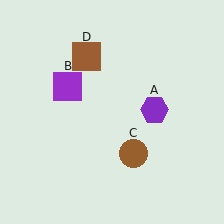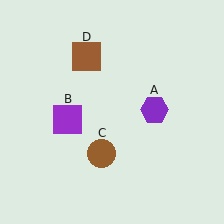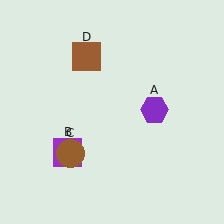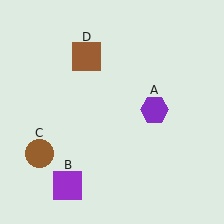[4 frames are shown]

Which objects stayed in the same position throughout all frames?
Purple hexagon (object A) and brown square (object D) remained stationary.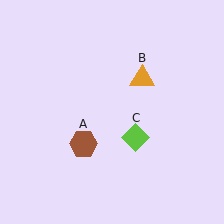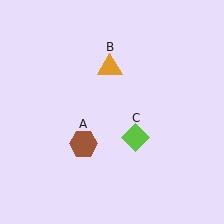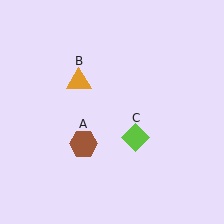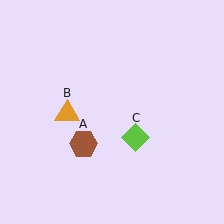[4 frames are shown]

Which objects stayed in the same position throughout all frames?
Brown hexagon (object A) and lime diamond (object C) remained stationary.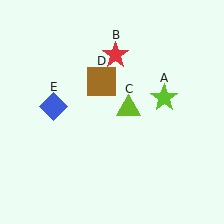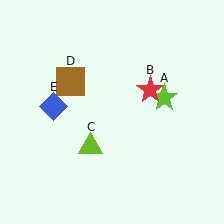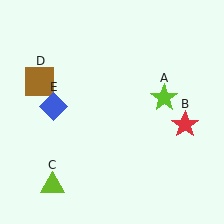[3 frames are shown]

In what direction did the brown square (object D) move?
The brown square (object D) moved left.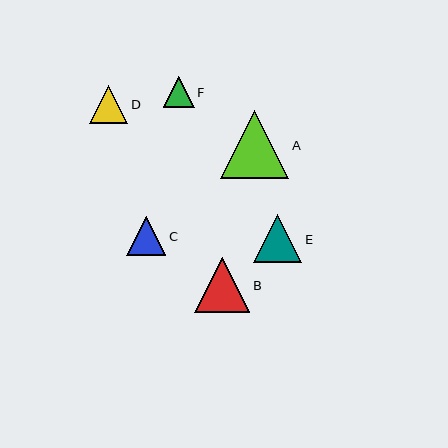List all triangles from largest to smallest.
From largest to smallest: A, B, E, C, D, F.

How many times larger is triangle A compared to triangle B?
Triangle A is approximately 1.2 times the size of triangle B.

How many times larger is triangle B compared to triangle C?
Triangle B is approximately 1.4 times the size of triangle C.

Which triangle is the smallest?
Triangle F is the smallest with a size of approximately 31 pixels.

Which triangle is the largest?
Triangle A is the largest with a size of approximately 68 pixels.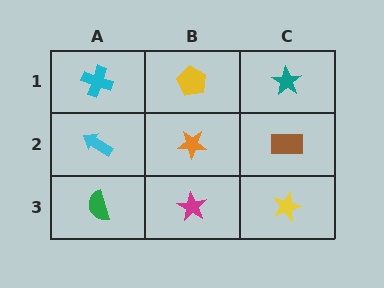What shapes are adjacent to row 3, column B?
An orange star (row 2, column B), a green semicircle (row 3, column A), a yellow star (row 3, column C).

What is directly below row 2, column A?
A green semicircle.